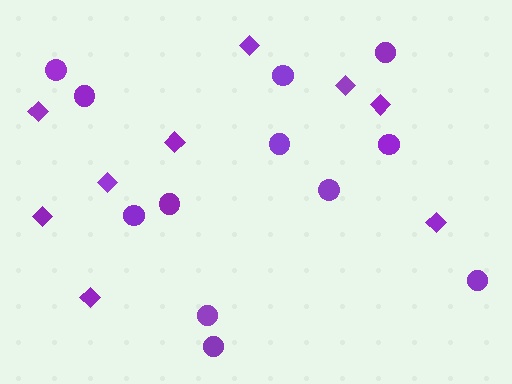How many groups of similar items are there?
There are 2 groups: one group of circles (12) and one group of diamonds (9).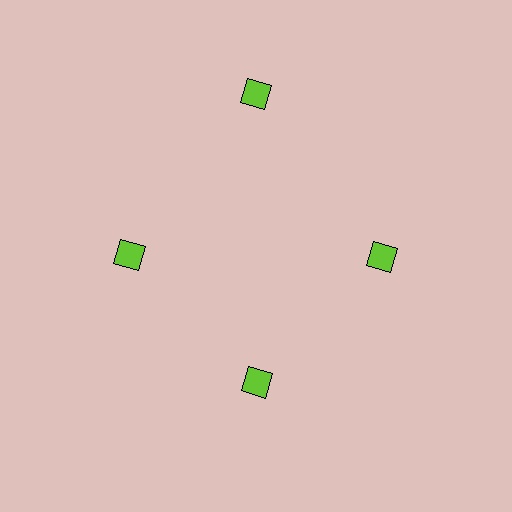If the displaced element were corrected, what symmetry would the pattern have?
It would have 4-fold rotational symmetry — the pattern would map onto itself every 90 degrees.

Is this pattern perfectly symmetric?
No. The 4 lime squares are arranged in a ring, but one element near the 12 o'clock position is pushed outward from the center, breaking the 4-fold rotational symmetry.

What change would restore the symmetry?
The symmetry would be restored by moving it inward, back onto the ring so that all 4 squares sit at equal angles and equal distance from the center.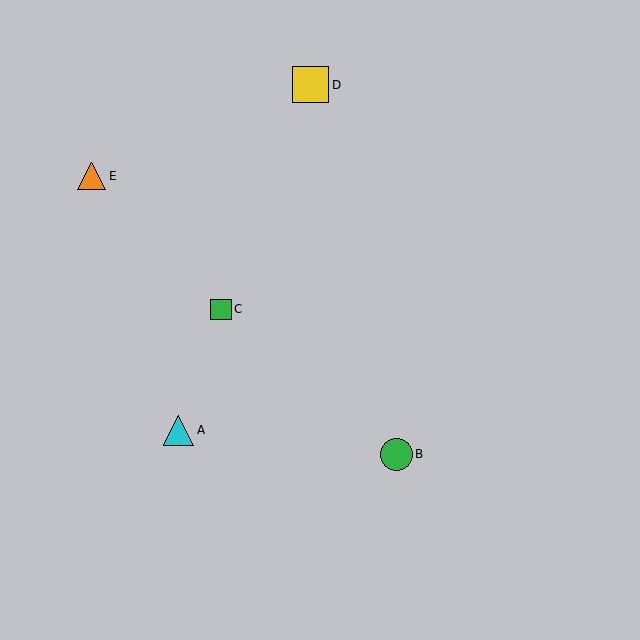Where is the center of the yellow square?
The center of the yellow square is at (310, 85).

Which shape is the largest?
The yellow square (labeled D) is the largest.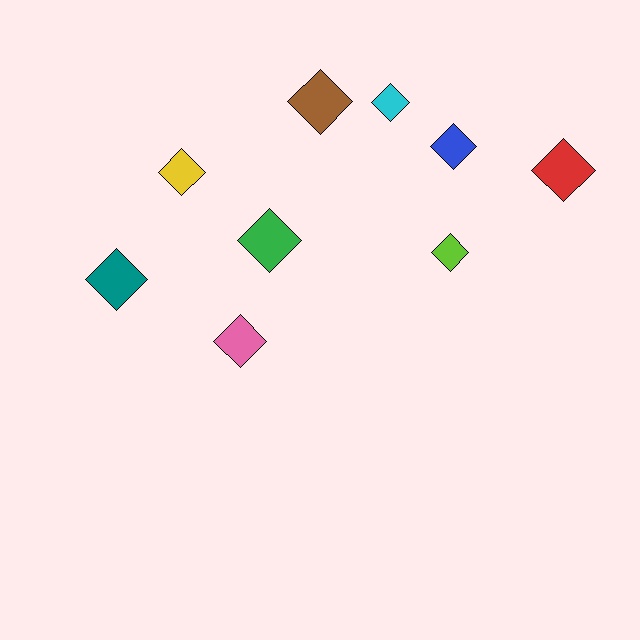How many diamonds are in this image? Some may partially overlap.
There are 9 diamonds.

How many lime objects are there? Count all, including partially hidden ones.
There is 1 lime object.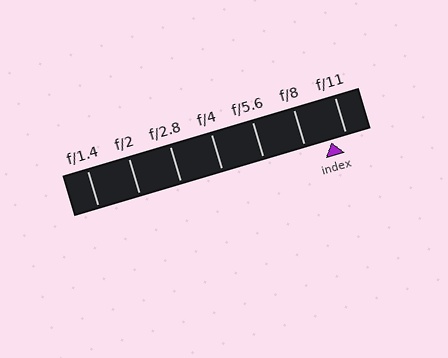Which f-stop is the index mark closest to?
The index mark is closest to f/11.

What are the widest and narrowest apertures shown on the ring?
The widest aperture shown is f/1.4 and the narrowest is f/11.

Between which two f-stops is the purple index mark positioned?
The index mark is between f/8 and f/11.